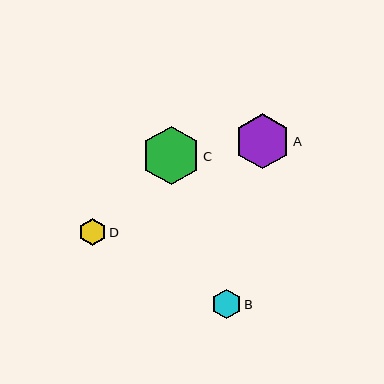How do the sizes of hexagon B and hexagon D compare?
Hexagon B and hexagon D are approximately the same size.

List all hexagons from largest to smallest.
From largest to smallest: C, A, B, D.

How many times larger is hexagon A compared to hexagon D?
Hexagon A is approximately 2.0 times the size of hexagon D.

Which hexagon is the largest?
Hexagon C is the largest with a size of approximately 59 pixels.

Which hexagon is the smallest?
Hexagon D is the smallest with a size of approximately 27 pixels.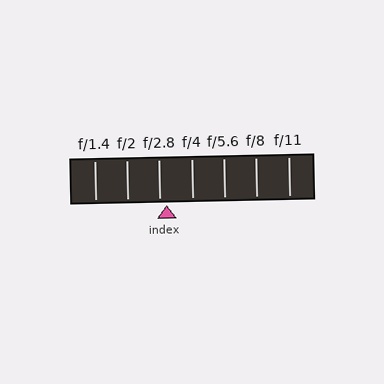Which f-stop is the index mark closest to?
The index mark is closest to f/2.8.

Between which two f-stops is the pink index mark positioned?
The index mark is between f/2.8 and f/4.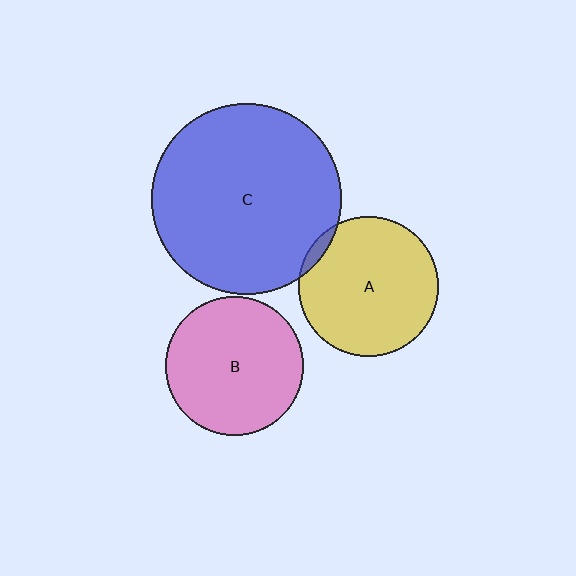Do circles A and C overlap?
Yes.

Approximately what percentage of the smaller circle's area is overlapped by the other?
Approximately 5%.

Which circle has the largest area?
Circle C (blue).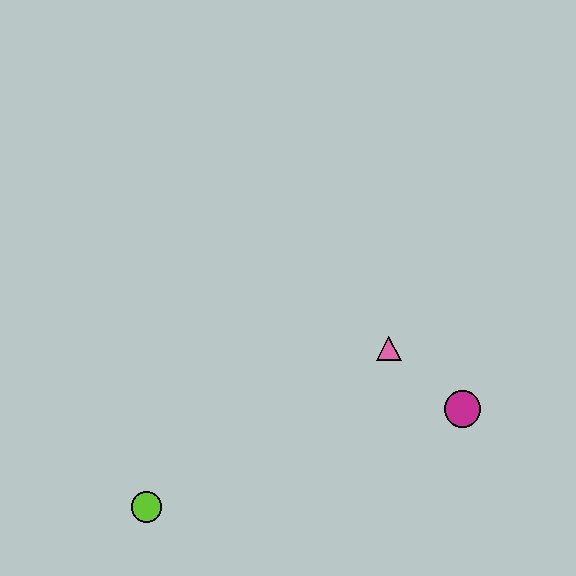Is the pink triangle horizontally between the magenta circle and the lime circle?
Yes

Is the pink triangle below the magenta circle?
No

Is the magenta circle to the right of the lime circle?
Yes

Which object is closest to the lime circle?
The pink triangle is closest to the lime circle.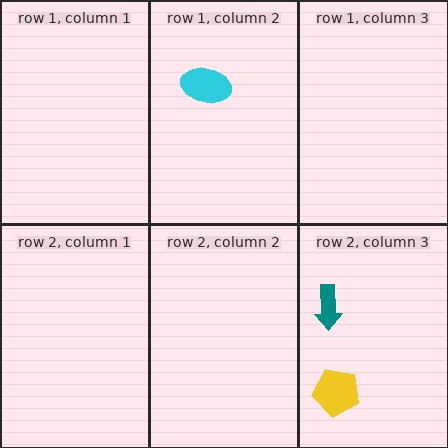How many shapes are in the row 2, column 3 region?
2.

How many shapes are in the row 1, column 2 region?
1.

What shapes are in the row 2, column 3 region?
The teal arrow, the yellow pentagon.